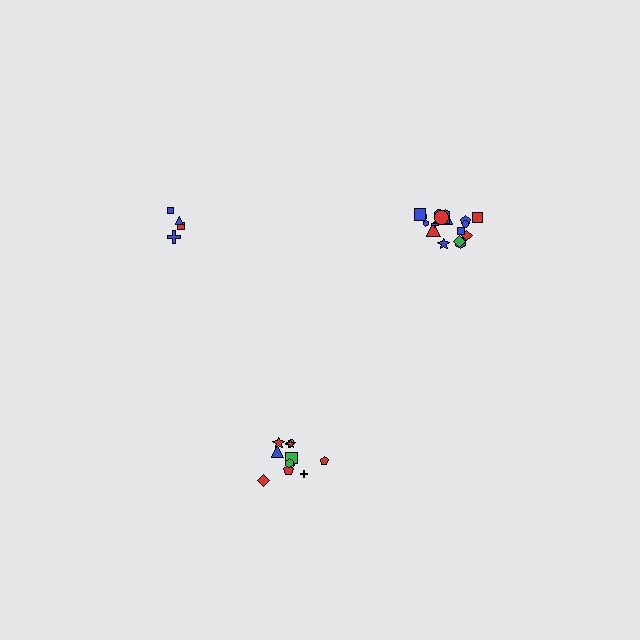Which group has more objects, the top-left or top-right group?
The top-right group.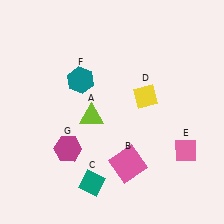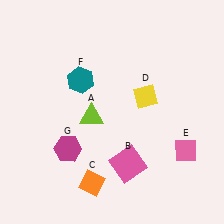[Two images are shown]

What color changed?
The diamond (C) changed from teal in Image 1 to orange in Image 2.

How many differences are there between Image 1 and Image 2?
There is 1 difference between the two images.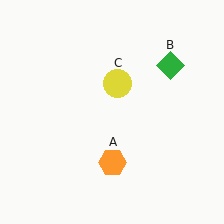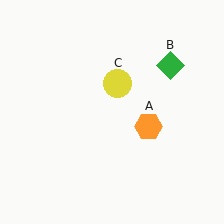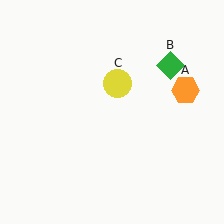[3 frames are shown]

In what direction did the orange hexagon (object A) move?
The orange hexagon (object A) moved up and to the right.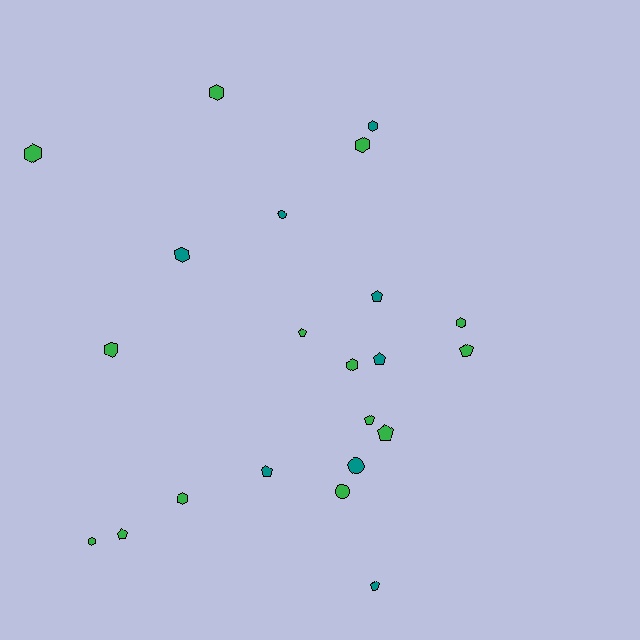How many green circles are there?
There is 1 green circle.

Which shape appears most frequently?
Hexagon, with 10 objects.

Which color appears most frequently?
Green, with 14 objects.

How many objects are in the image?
There are 22 objects.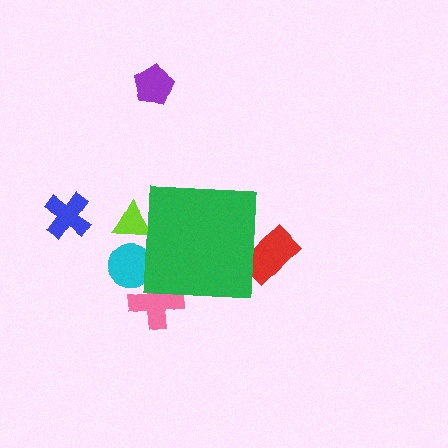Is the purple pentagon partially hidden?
No, the purple pentagon is fully visible.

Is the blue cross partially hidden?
No, the blue cross is fully visible.